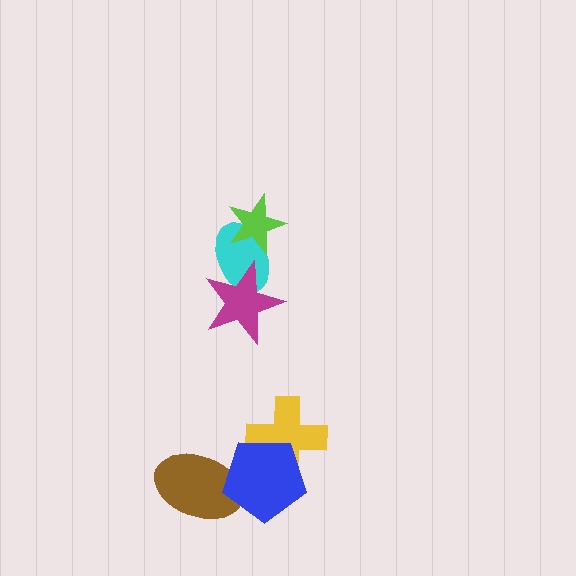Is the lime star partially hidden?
No, no other shape covers it.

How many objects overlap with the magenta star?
1 object overlaps with the magenta star.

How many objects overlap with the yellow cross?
1 object overlaps with the yellow cross.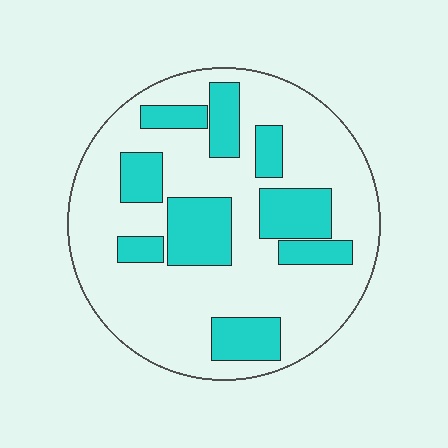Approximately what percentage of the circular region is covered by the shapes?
Approximately 30%.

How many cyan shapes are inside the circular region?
9.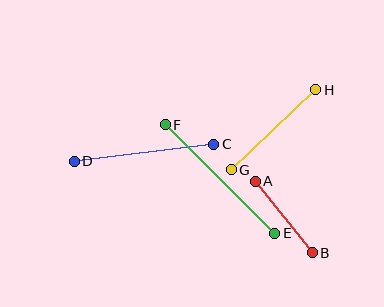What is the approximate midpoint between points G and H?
The midpoint is at approximately (273, 130) pixels.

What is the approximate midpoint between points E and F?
The midpoint is at approximately (220, 179) pixels.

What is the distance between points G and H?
The distance is approximately 116 pixels.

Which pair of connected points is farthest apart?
Points E and F are farthest apart.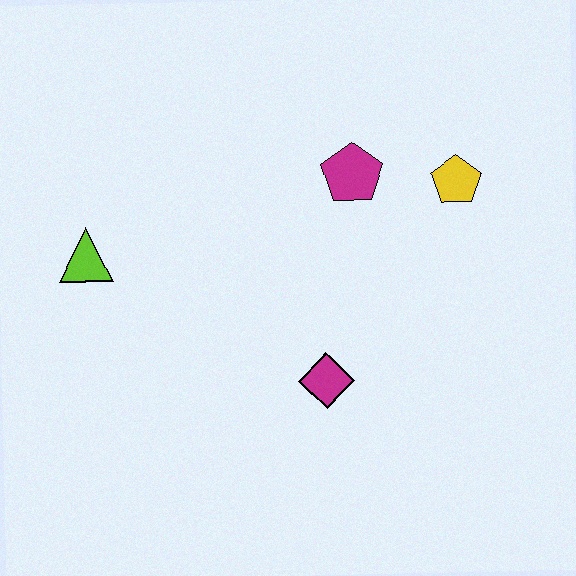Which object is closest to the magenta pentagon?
The yellow pentagon is closest to the magenta pentagon.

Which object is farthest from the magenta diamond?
The lime triangle is farthest from the magenta diamond.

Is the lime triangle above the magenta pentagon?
No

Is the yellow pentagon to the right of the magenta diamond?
Yes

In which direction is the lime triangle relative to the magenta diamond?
The lime triangle is to the left of the magenta diamond.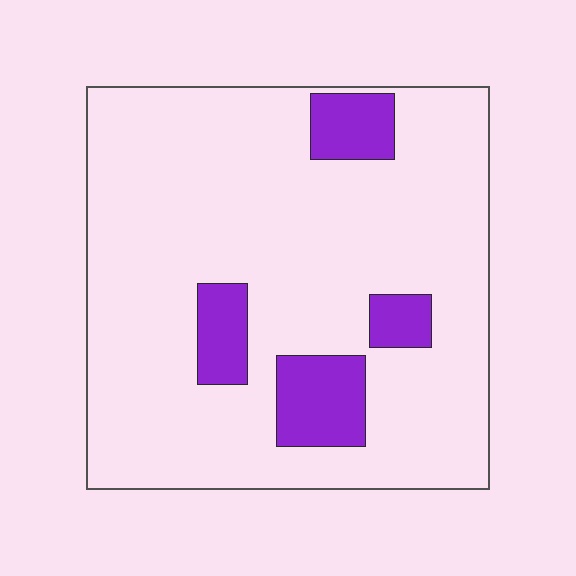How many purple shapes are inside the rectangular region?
4.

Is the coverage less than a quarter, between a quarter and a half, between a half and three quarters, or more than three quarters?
Less than a quarter.